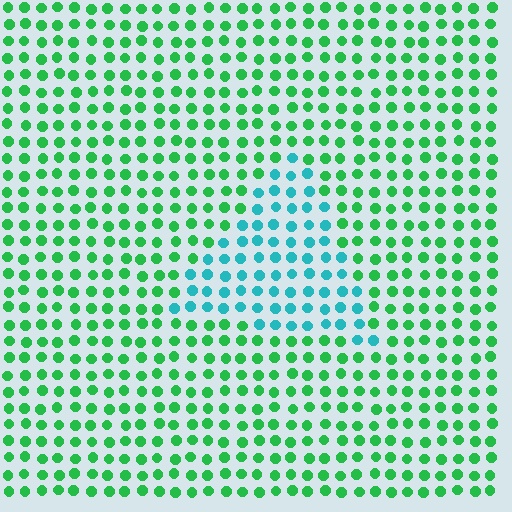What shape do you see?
I see a triangle.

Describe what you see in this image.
The image is filled with small green elements in a uniform arrangement. A triangle-shaped region is visible where the elements are tinted to a slightly different hue, forming a subtle color boundary.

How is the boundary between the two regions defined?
The boundary is defined purely by a slight shift in hue (about 48 degrees). Spacing, size, and orientation are identical on both sides.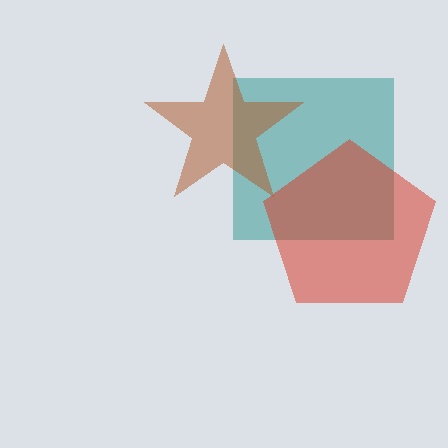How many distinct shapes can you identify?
There are 3 distinct shapes: a teal square, a red pentagon, a brown star.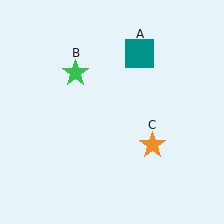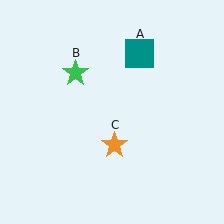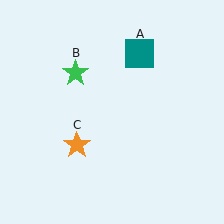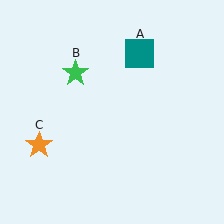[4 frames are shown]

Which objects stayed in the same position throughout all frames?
Teal square (object A) and green star (object B) remained stationary.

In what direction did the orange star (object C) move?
The orange star (object C) moved left.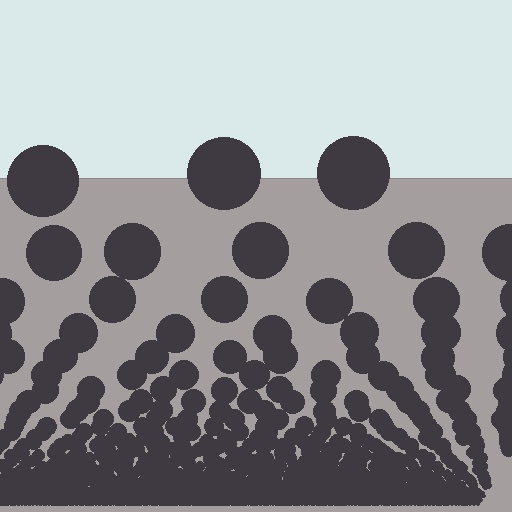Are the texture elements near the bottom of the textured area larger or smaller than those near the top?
Smaller. The gradient is inverted — elements near the bottom are smaller and denser.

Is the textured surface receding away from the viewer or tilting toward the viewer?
The surface appears to tilt toward the viewer. Texture elements get larger and sparser toward the top.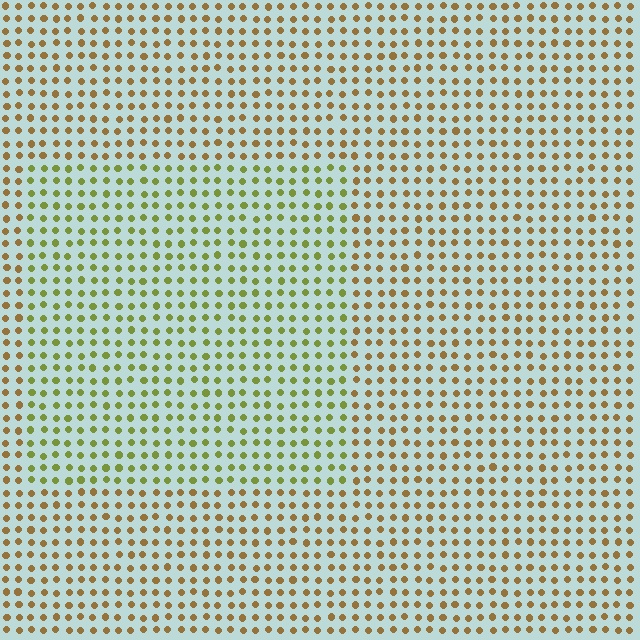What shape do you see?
I see a rectangle.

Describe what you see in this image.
The image is filled with small brown elements in a uniform arrangement. A rectangle-shaped region is visible where the elements are tinted to a slightly different hue, forming a subtle color boundary.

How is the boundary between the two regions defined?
The boundary is defined purely by a slight shift in hue (about 42 degrees). Spacing, size, and orientation are identical on both sides.